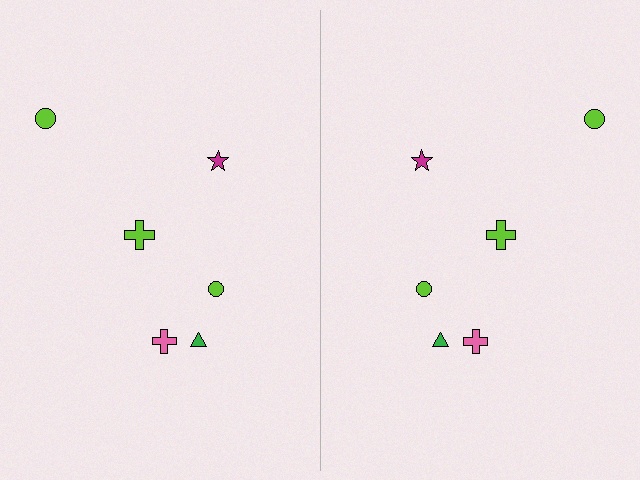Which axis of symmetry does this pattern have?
The pattern has a vertical axis of symmetry running through the center of the image.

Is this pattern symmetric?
Yes, this pattern has bilateral (reflection) symmetry.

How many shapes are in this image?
There are 12 shapes in this image.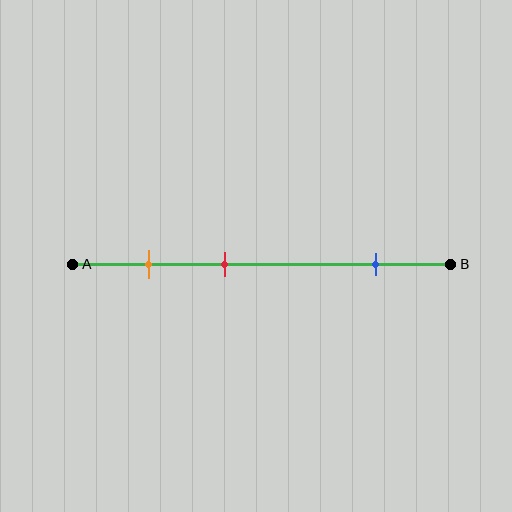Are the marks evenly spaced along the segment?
No, the marks are not evenly spaced.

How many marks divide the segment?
There are 3 marks dividing the segment.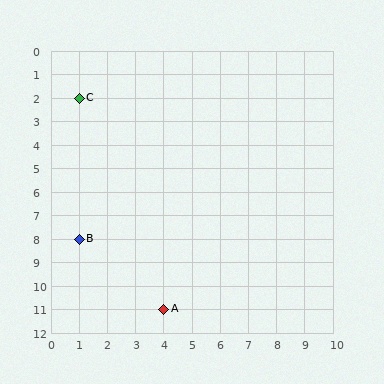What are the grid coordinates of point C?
Point C is at grid coordinates (1, 2).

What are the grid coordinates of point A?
Point A is at grid coordinates (4, 11).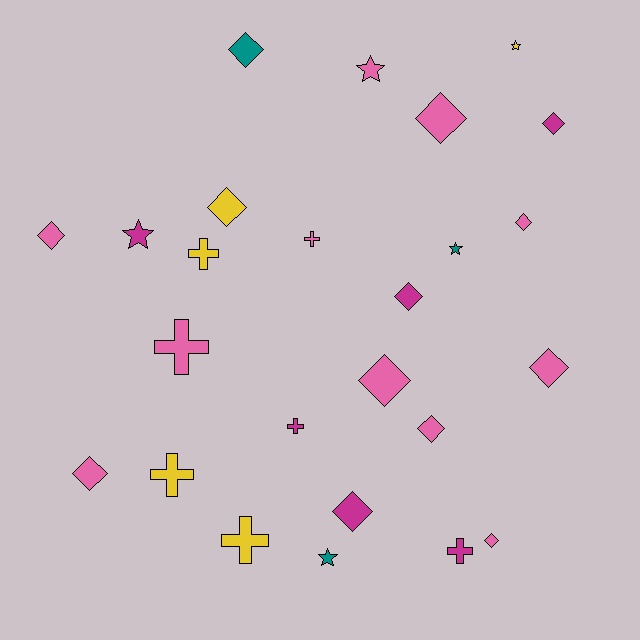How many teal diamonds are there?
There is 1 teal diamond.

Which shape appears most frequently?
Diamond, with 13 objects.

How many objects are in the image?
There are 25 objects.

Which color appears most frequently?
Pink, with 11 objects.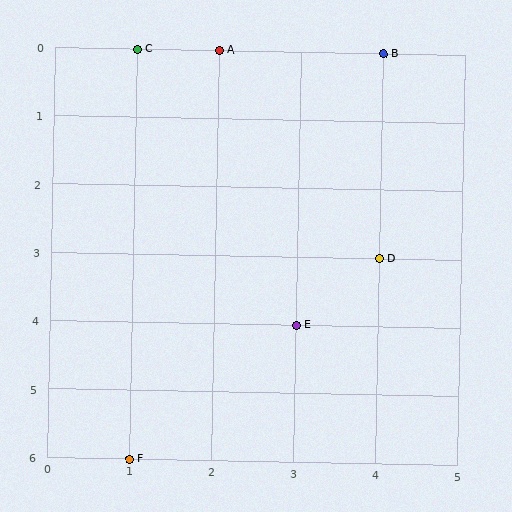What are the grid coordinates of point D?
Point D is at grid coordinates (4, 3).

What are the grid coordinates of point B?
Point B is at grid coordinates (4, 0).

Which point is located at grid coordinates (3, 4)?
Point E is at (3, 4).